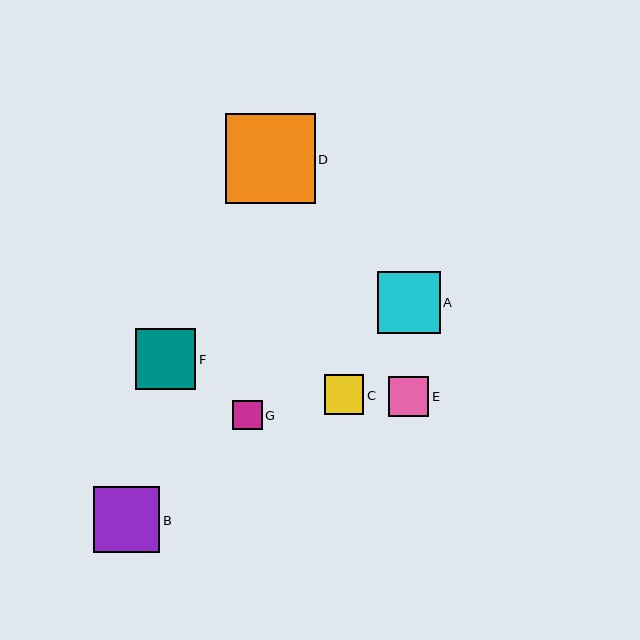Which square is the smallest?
Square G is the smallest with a size of approximately 29 pixels.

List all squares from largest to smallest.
From largest to smallest: D, B, A, F, E, C, G.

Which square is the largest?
Square D is the largest with a size of approximately 90 pixels.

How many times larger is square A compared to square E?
Square A is approximately 1.6 times the size of square E.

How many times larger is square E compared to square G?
Square E is approximately 1.4 times the size of square G.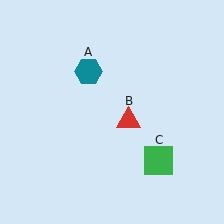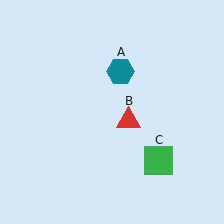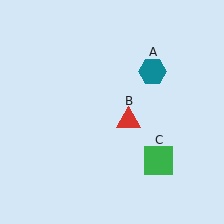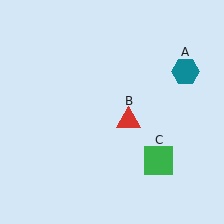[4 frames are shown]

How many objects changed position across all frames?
1 object changed position: teal hexagon (object A).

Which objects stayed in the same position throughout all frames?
Red triangle (object B) and green square (object C) remained stationary.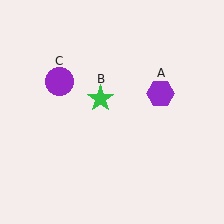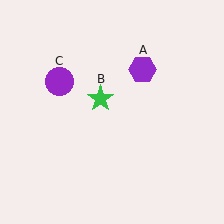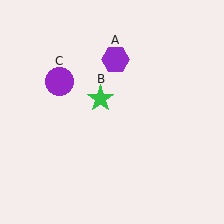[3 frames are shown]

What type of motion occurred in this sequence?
The purple hexagon (object A) rotated counterclockwise around the center of the scene.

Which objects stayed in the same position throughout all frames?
Green star (object B) and purple circle (object C) remained stationary.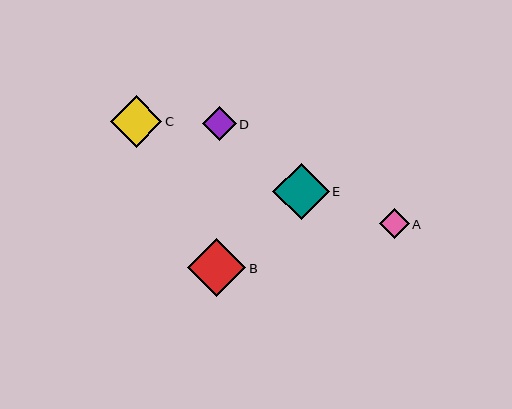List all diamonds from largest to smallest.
From largest to smallest: B, E, C, D, A.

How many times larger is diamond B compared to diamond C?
Diamond B is approximately 1.1 times the size of diamond C.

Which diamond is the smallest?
Diamond A is the smallest with a size of approximately 30 pixels.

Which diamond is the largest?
Diamond B is the largest with a size of approximately 58 pixels.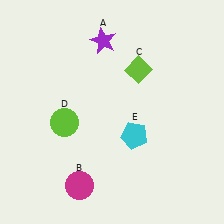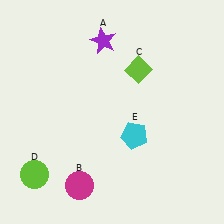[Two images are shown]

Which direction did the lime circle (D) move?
The lime circle (D) moved down.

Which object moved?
The lime circle (D) moved down.